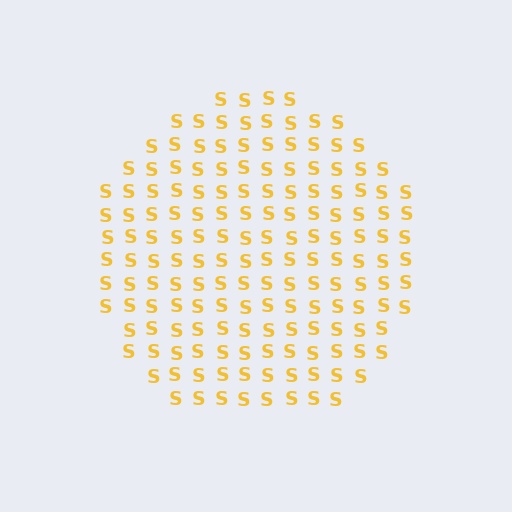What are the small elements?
The small elements are letter S's.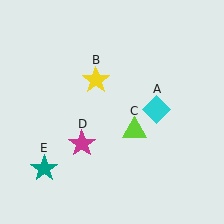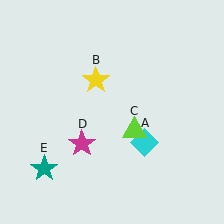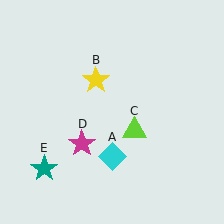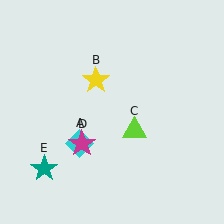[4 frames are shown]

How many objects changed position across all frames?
1 object changed position: cyan diamond (object A).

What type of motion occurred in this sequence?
The cyan diamond (object A) rotated clockwise around the center of the scene.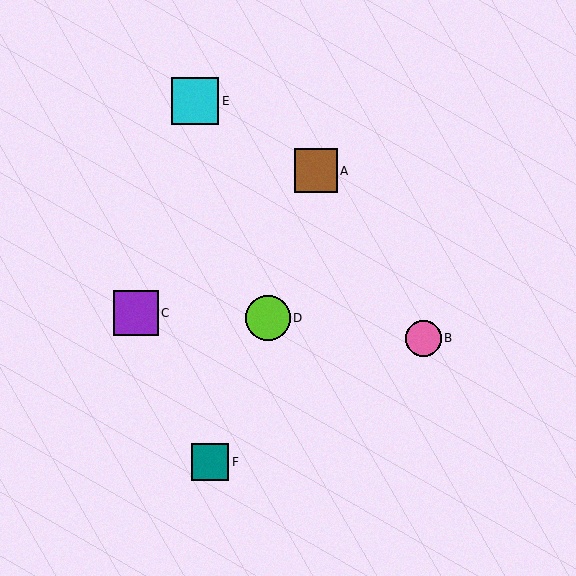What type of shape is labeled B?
Shape B is a pink circle.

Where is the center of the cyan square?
The center of the cyan square is at (195, 101).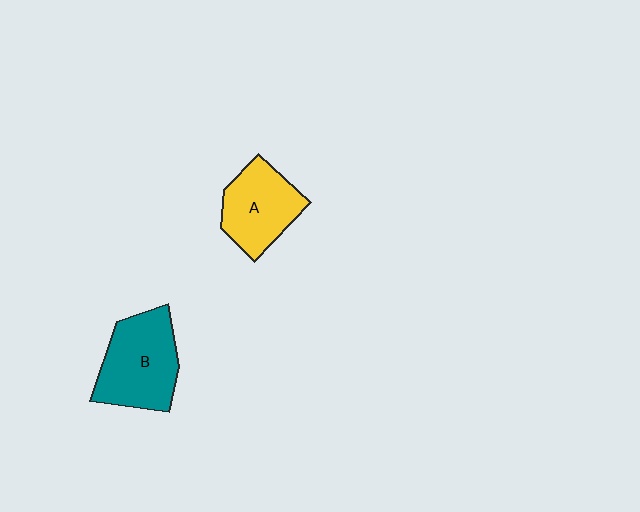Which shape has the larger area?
Shape B (teal).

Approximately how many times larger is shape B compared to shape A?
Approximately 1.2 times.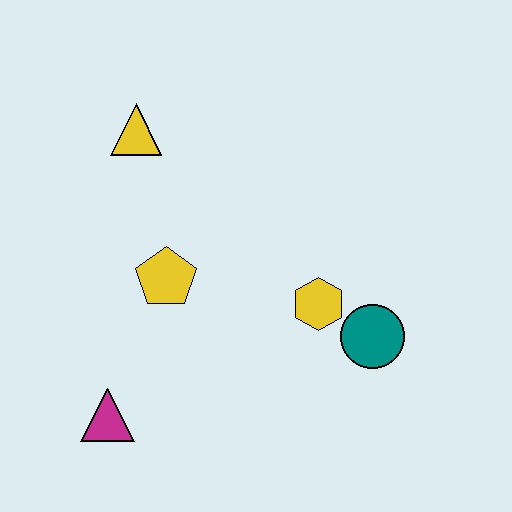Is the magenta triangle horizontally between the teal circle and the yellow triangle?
No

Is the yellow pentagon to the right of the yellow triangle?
Yes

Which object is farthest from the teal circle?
The yellow triangle is farthest from the teal circle.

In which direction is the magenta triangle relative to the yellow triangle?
The magenta triangle is below the yellow triangle.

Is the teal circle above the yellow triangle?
No